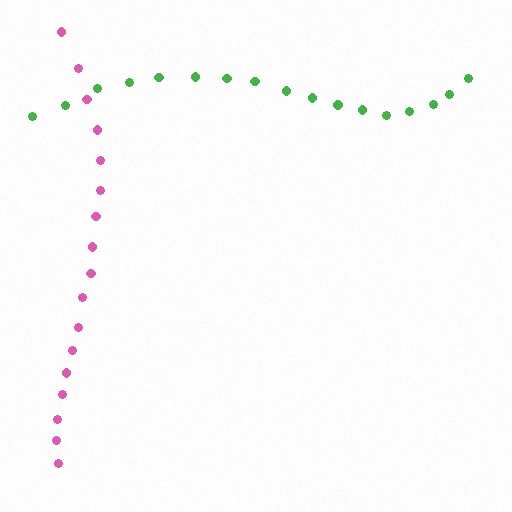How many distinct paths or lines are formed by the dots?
There are 2 distinct paths.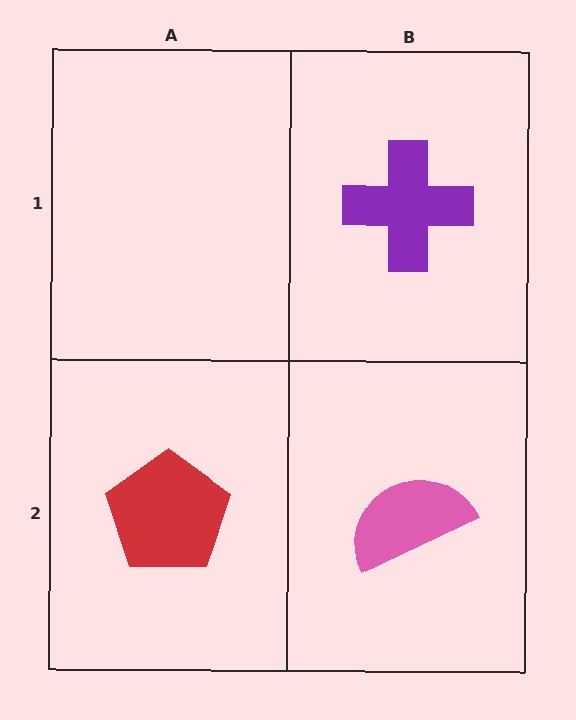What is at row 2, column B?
A pink semicircle.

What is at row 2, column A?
A red pentagon.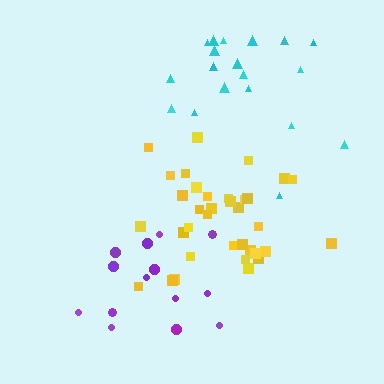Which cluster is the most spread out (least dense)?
Cyan.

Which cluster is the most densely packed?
Yellow.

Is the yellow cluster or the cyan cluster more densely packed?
Yellow.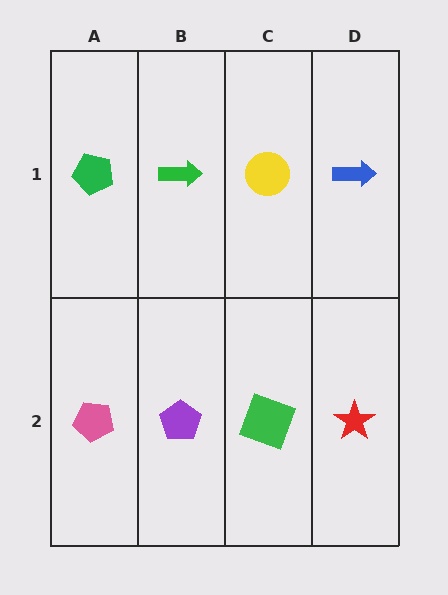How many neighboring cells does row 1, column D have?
2.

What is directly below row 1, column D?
A red star.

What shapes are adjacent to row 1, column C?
A green square (row 2, column C), a green arrow (row 1, column B), a blue arrow (row 1, column D).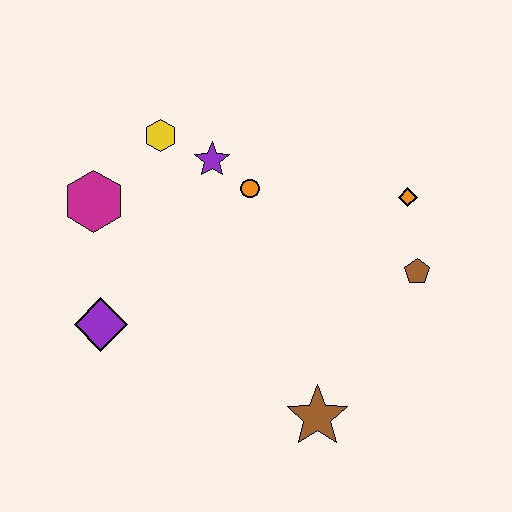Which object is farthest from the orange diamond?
The purple diamond is farthest from the orange diamond.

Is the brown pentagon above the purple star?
No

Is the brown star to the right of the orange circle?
Yes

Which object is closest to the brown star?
The brown pentagon is closest to the brown star.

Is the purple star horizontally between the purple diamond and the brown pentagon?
Yes